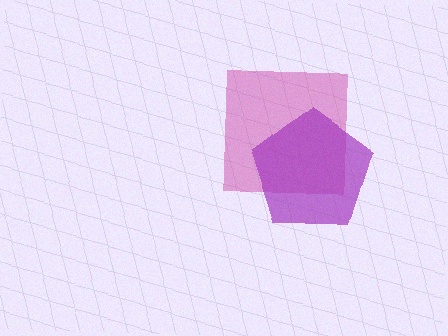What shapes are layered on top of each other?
The layered shapes are: a magenta square, a purple pentagon.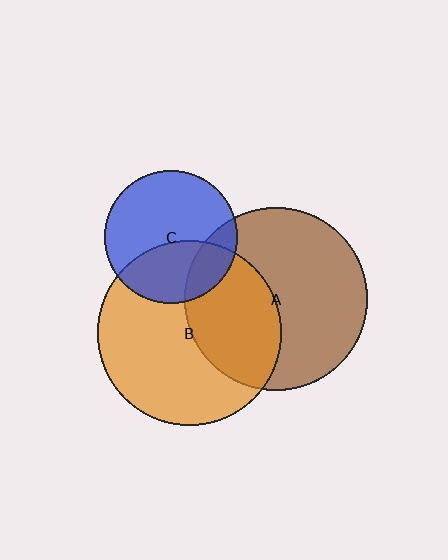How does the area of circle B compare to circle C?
Approximately 1.9 times.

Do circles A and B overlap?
Yes.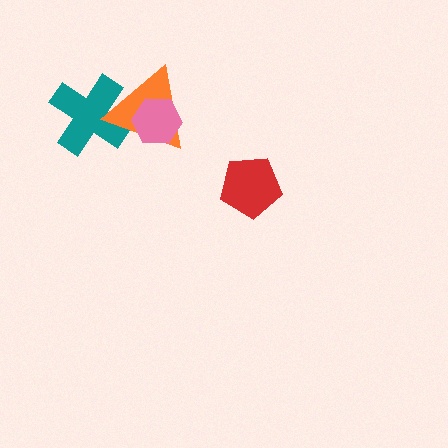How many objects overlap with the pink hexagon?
1 object overlaps with the pink hexagon.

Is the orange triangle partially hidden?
Yes, it is partially covered by another shape.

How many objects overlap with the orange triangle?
2 objects overlap with the orange triangle.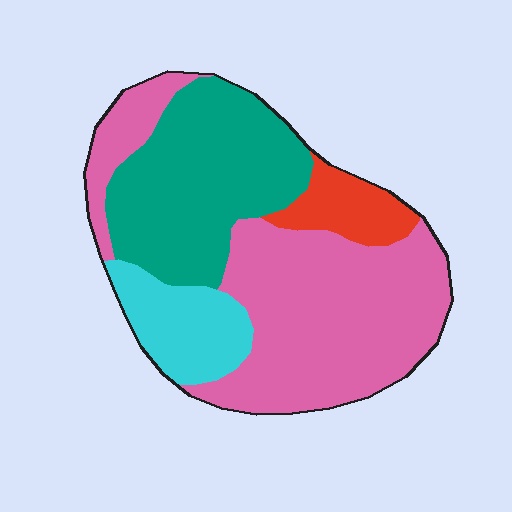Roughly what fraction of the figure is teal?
Teal takes up between a sixth and a third of the figure.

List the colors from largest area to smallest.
From largest to smallest: pink, teal, cyan, red.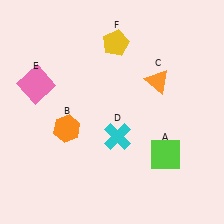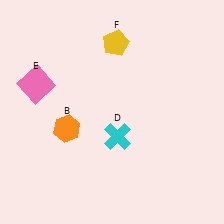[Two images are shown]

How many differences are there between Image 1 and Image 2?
There are 2 differences between the two images.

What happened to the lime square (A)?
The lime square (A) was removed in Image 2. It was in the bottom-right area of Image 1.